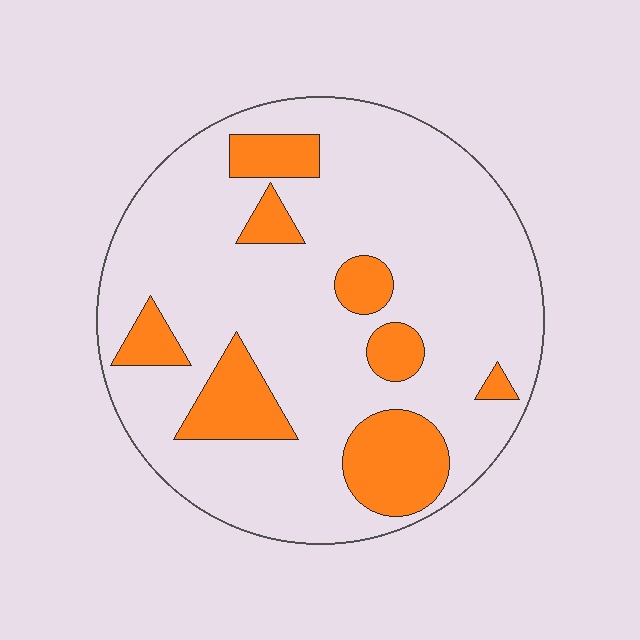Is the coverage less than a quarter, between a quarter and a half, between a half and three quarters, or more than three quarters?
Less than a quarter.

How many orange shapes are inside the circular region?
8.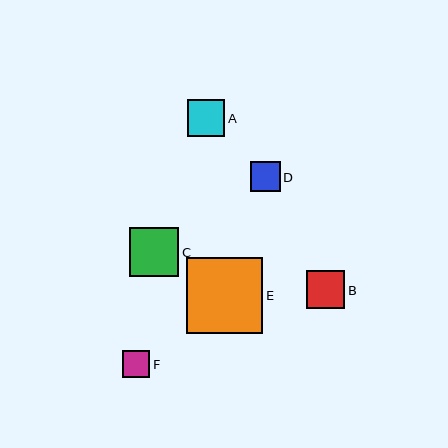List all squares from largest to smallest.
From largest to smallest: E, C, B, A, D, F.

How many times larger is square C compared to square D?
Square C is approximately 1.6 times the size of square D.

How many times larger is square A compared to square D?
Square A is approximately 1.2 times the size of square D.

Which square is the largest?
Square E is the largest with a size of approximately 76 pixels.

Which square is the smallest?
Square F is the smallest with a size of approximately 27 pixels.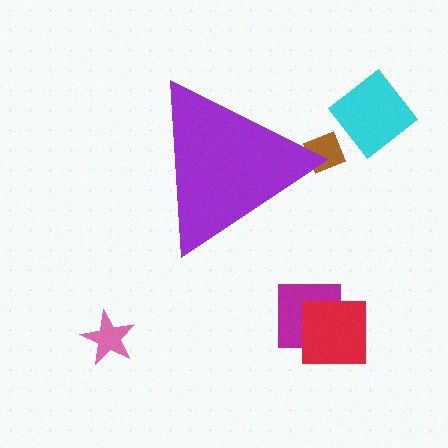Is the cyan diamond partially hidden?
No, the cyan diamond is fully visible.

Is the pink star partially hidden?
No, the pink star is fully visible.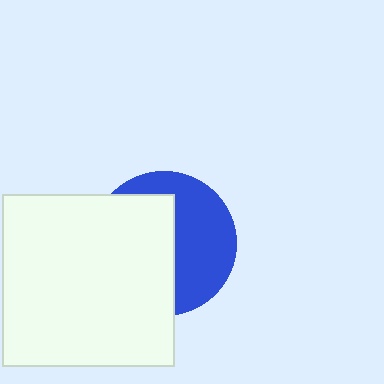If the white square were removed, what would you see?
You would see the complete blue circle.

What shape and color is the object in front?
The object in front is a white square.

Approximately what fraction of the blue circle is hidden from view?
Roughly 54% of the blue circle is hidden behind the white square.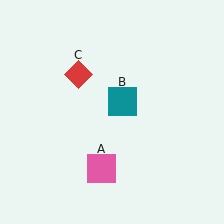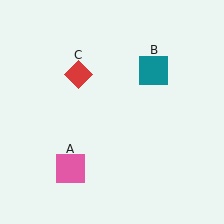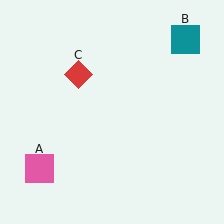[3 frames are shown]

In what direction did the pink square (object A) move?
The pink square (object A) moved left.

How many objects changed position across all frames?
2 objects changed position: pink square (object A), teal square (object B).